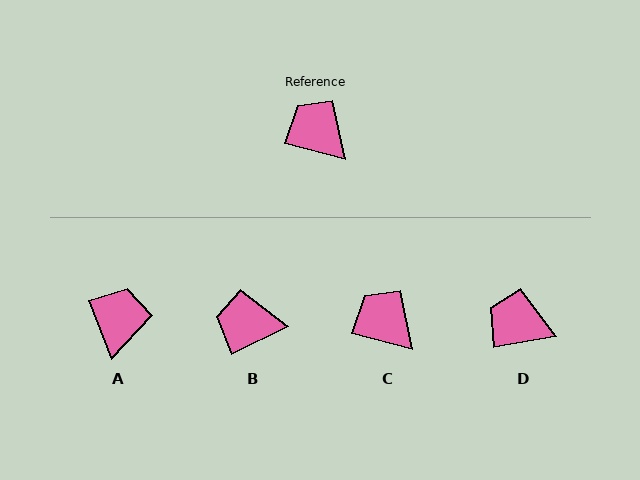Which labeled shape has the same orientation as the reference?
C.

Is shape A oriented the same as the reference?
No, it is off by about 55 degrees.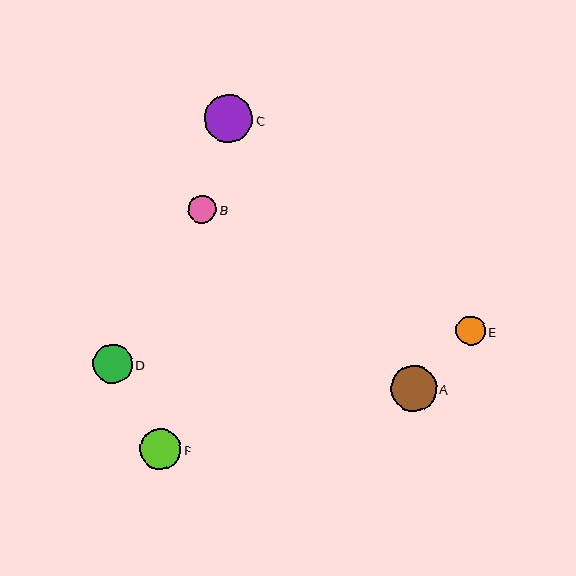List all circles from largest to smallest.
From largest to smallest: C, A, F, D, E, B.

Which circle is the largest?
Circle C is the largest with a size of approximately 48 pixels.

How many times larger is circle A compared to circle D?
Circle A is approximately 1.2 times the size of circle D.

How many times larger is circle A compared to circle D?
Circle A is approximately 1.2 times the size of circle D.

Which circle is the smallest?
Circle B is the smallest with a size of approximately 29 pixels.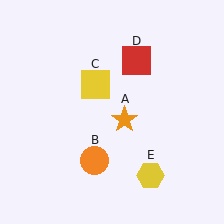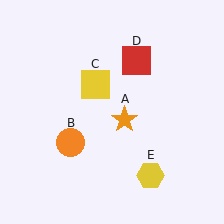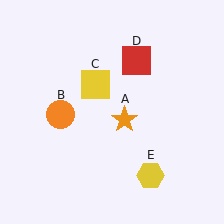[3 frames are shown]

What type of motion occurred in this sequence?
The orange circle (object B) rotated clockwise around the center of the scene.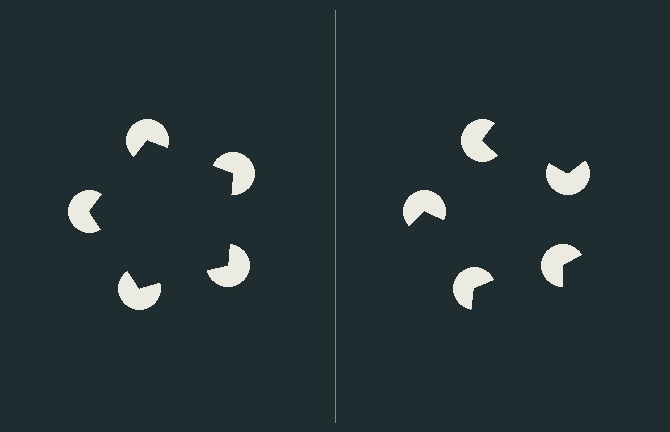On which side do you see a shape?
An illusory pentagon appears on the left side. On the right side the wedge cuts are rotated, so no coherent shape forms.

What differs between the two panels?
The pac-man discs are positioned identically on both sides; only the wedge orientations differ. On the left they align to a pentagon; on the right they are misaligned.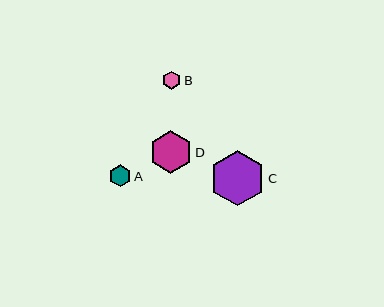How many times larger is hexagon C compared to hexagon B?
Hexagon C is approximately 3.0 times the size of hexagon B.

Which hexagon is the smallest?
Hexagon B is the smallest with a size of approximately 18 pixels.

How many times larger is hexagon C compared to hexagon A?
Hexagon C is approximately 2.5 times the size of hexagon A.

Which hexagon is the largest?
Hexagon C is the largest with a size of approximately 55 pixels.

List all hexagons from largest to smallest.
From largest to smallest: C, D, A, B.